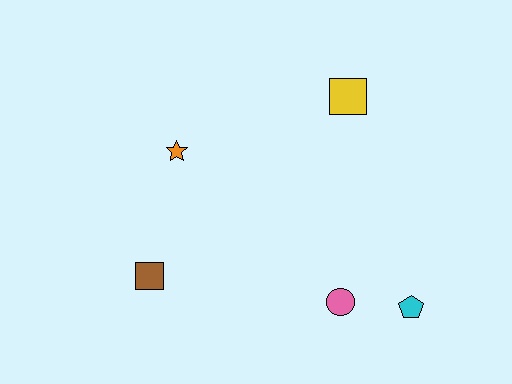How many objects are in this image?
There are 5 objects.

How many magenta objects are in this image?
There are no magenta objects.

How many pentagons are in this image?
There is 1 pentagon.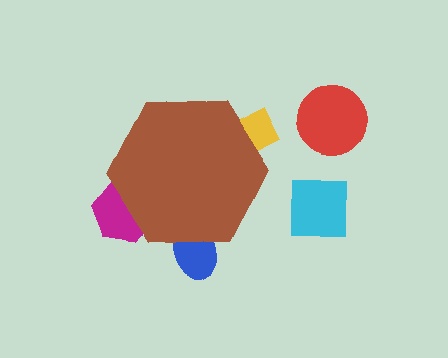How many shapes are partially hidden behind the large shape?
3 shapes are partially hidden.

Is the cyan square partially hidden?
No, the cyan square is fully visible.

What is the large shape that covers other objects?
A brown hexagon.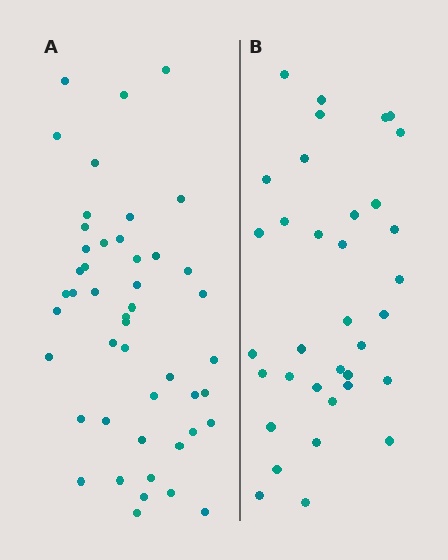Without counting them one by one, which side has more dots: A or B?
Region A (the left region) has more dots.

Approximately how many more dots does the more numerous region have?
Region A has roughly 12 or so more dots than region B.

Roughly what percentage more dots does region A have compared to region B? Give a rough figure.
About 35% more.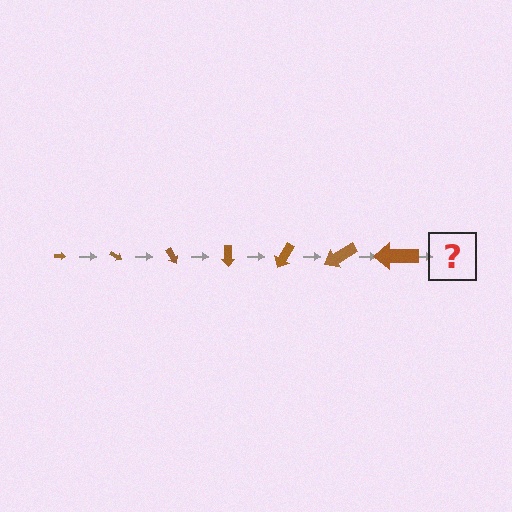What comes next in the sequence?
The next element should be an arrow, larger than the previous one and rotated 210 degrees from the start.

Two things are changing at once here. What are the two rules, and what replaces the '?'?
The two rules are that the arrow grows larger each step and it rotates 30 degrees each step. The '?' should be an arrow, larger than the previous one and rotated 210 degrees from the start.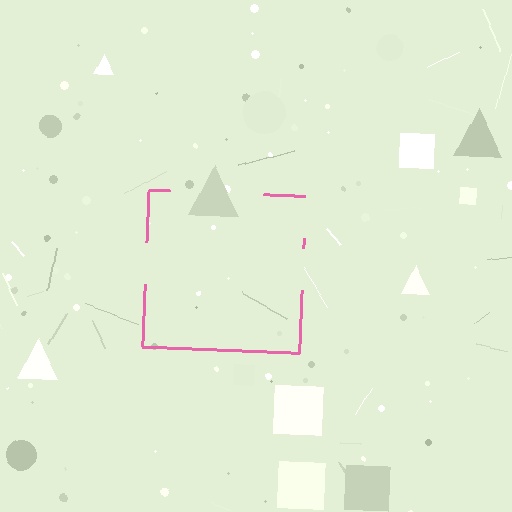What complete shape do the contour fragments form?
The contour fragments form a square.